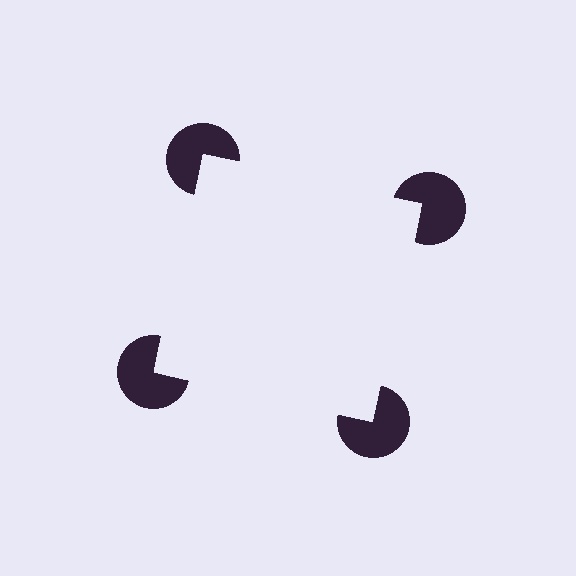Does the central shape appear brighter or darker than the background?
It typically appears slightly brighter than the background, even though no actual brightness change is drawn.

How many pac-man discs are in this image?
There are 4 — one at each vertex of the illusory square.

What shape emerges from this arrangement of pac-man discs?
An illusory square — its edges are inferred from the aligned wedge cuts in the pac-man discs, not physically drawn.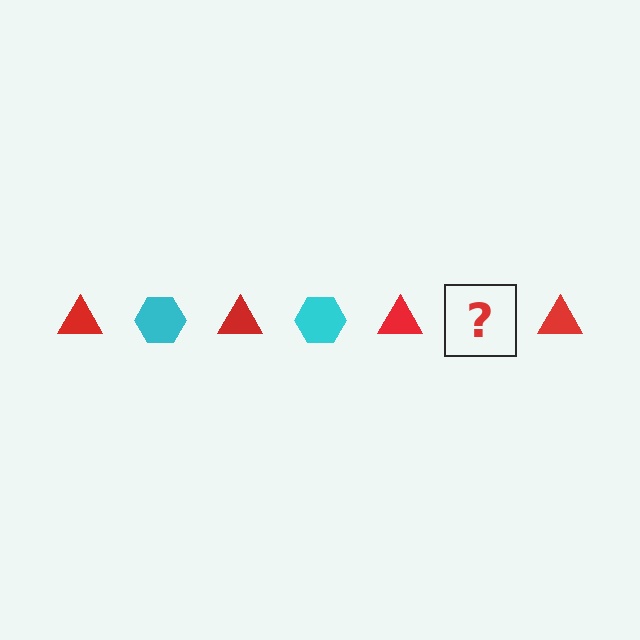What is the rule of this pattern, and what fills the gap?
The rule is that the pattern alternates between red triangle and cyan hexagon. The gap should be filled with a cyan hexagon.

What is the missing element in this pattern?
The missing element is a cyan hexagon.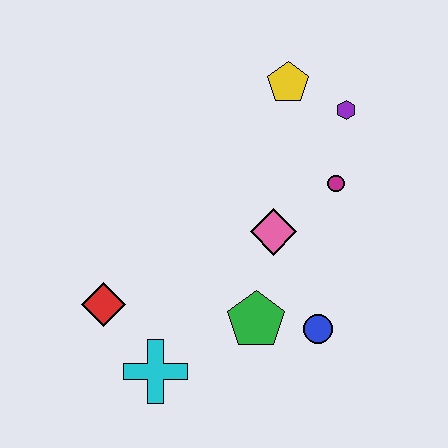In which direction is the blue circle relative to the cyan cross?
The blue circle is to the right of the cyan cross.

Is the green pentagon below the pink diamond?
Yes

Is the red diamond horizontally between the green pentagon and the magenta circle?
No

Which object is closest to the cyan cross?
The red diamond is closest to the cyan cross.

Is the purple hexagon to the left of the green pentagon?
No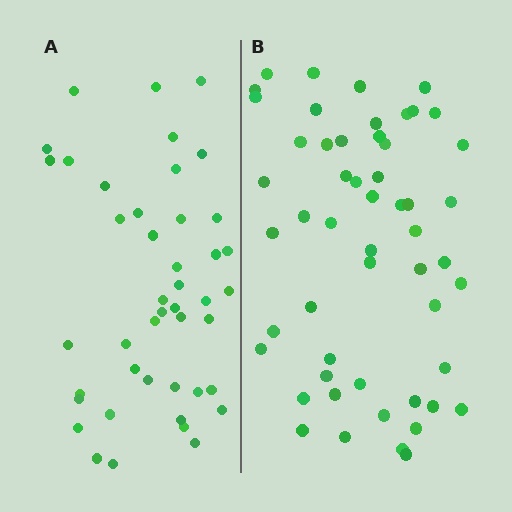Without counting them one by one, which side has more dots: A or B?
Region B (the right region) has more dots.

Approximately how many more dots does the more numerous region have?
Region B has roughly 8 or so more dots than region A.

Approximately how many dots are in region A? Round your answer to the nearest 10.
About 40 dots. (The exact count is 44, which rounds to 40.)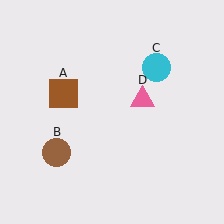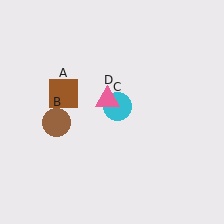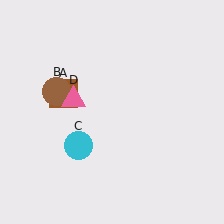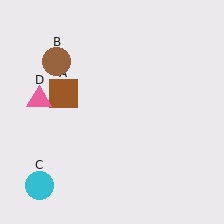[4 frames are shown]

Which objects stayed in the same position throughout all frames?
Brown square (object A) remained stationary.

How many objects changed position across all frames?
3 objects changed position: brown circle (object B), cyan circle (object C), pink triangle (object D).